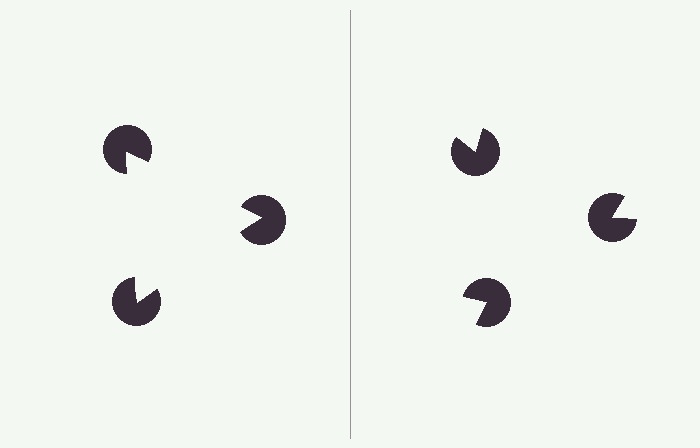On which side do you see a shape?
An illusory triangle appears on the left side. On the right side the wedge cuts are rotated, so no coherent shape forms.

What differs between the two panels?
The pac-man discs are positioned identically on both sides; only the wedge orientations differ. On the left they align to a triangle; on the right they are misaligned.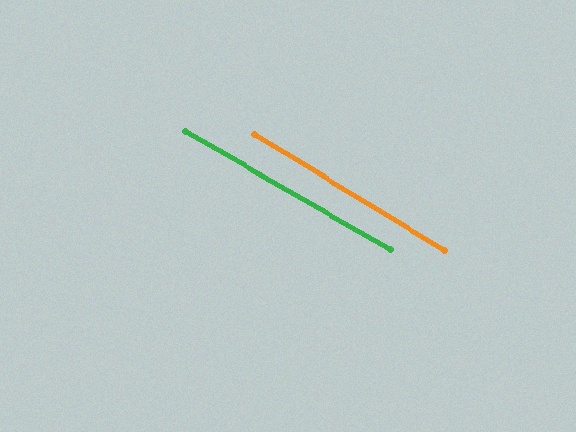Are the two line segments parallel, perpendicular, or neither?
Parallel — their directions differ by only 1.5°.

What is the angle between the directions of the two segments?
Approximately 2 degrees.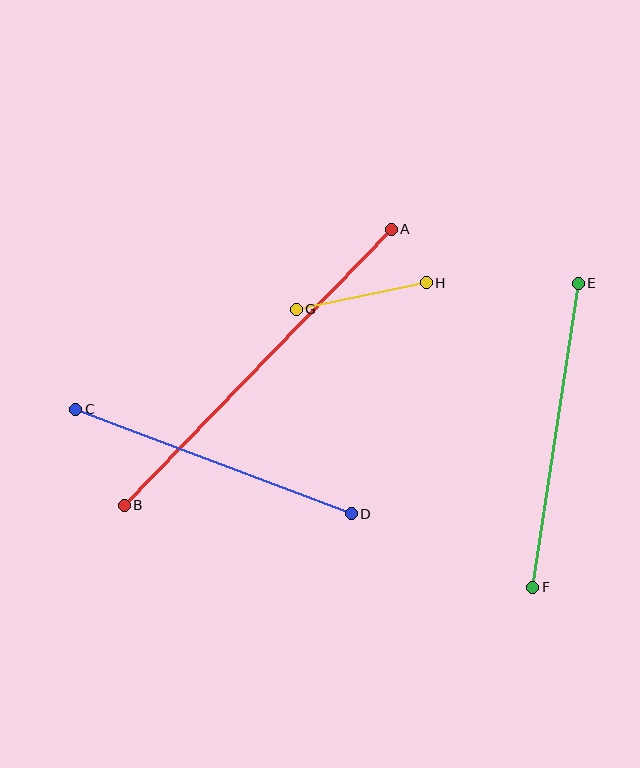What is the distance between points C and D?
The distance is approximately 295 pixels.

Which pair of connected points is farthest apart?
Points A and B are farthest apart.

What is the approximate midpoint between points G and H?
The midpoint is at approximately (361, 296) pixels.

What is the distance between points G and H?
The distance is approximately 133 pixels.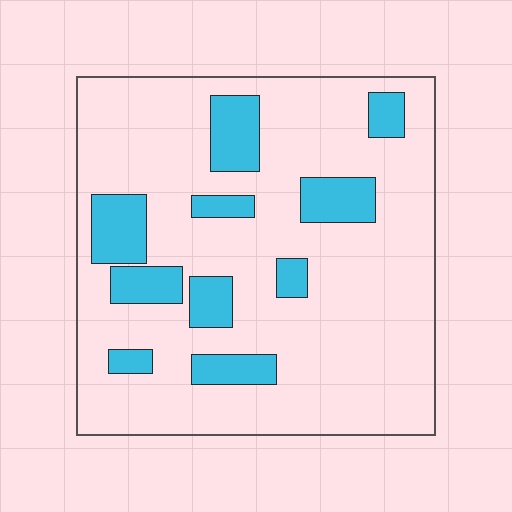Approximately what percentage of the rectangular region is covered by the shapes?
Approximately 20%.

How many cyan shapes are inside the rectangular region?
10.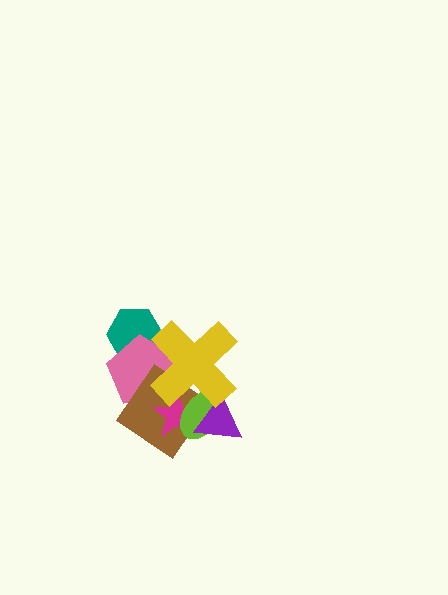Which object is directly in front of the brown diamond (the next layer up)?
The magenta star is directly in front of the brown diamond.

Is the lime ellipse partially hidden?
Yes, it is partially covered by another shape.